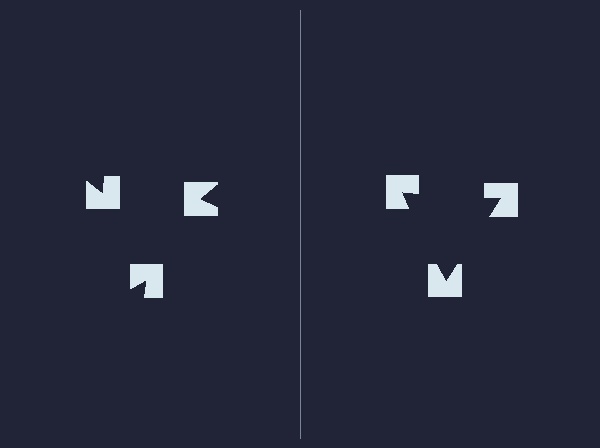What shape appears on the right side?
An illusory triangle.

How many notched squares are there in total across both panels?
6 — 3 on each side.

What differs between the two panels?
The notched squares are positioned identically on both sides; only the wedge orientations differ. On the right they align to a triangle; on the left they are misaligned.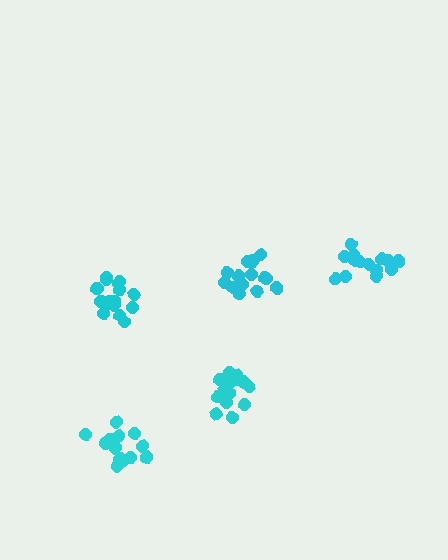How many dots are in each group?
Group 1: 15 dots, Group 2: 18 dots, Group 3: 15 dots, Group 4: 15 dots, Group 5: 15 dots (78 total).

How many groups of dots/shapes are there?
There are 5 groups.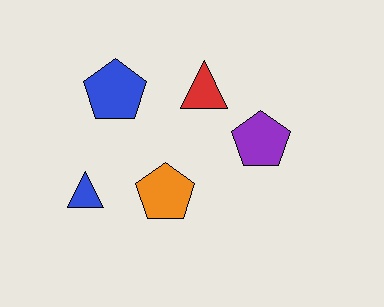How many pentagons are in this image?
There are 3 pentagons.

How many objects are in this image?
There are 5 objects.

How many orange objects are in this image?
There is 1 orange object.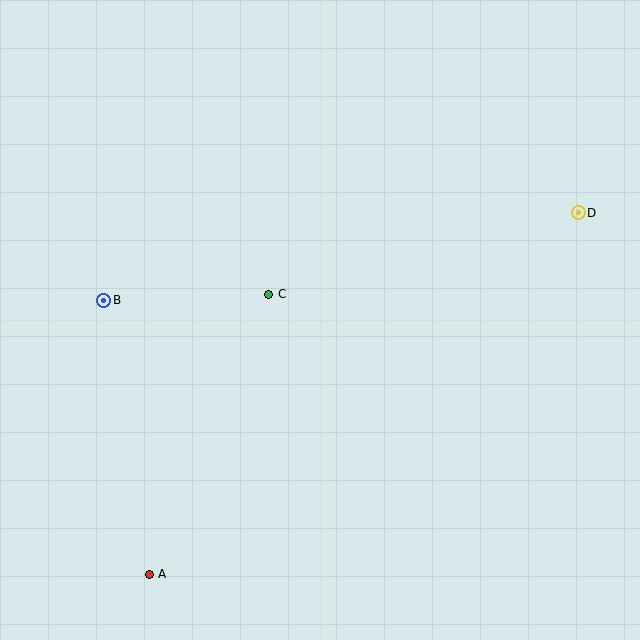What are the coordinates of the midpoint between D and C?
The midpoint between D and C is at (423, 253).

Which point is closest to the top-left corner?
Point B is closest to the top-left corner.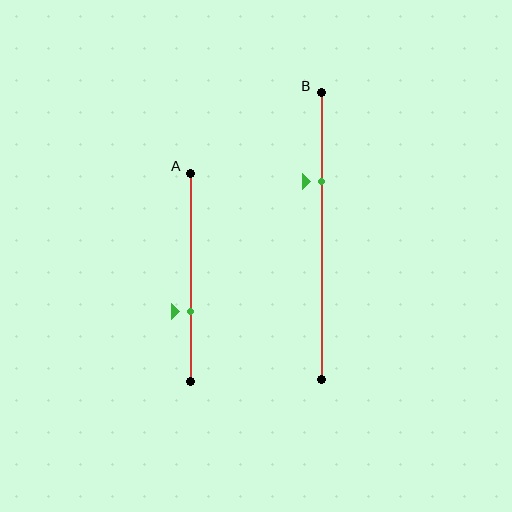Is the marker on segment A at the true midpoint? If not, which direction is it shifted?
No, the marker on segment A is shifted downward by about 16% of the segment length.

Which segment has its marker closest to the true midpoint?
Segment A has its marker closest to the true midpoint.